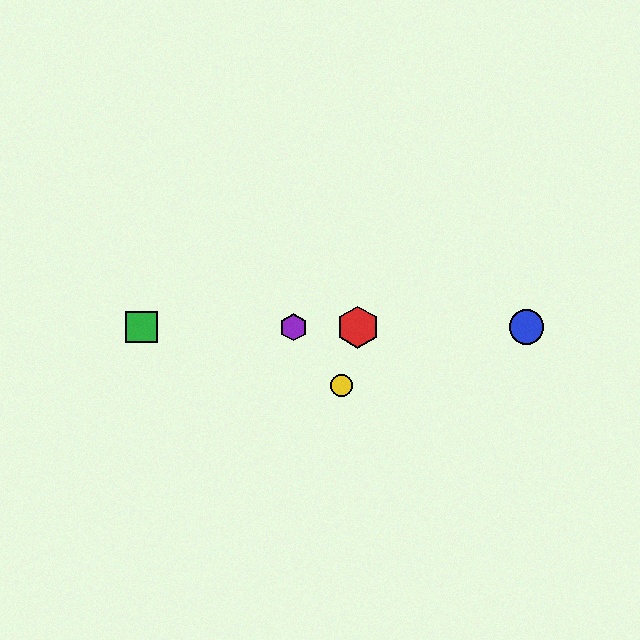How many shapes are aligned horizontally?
4 shapes (the red hexagon, the blue circle, the green square, the purple hexagon) are aligned horizontally.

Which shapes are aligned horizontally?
The red hexagon, the blue circle, the green square, the purple hexagon are aligned horizontally.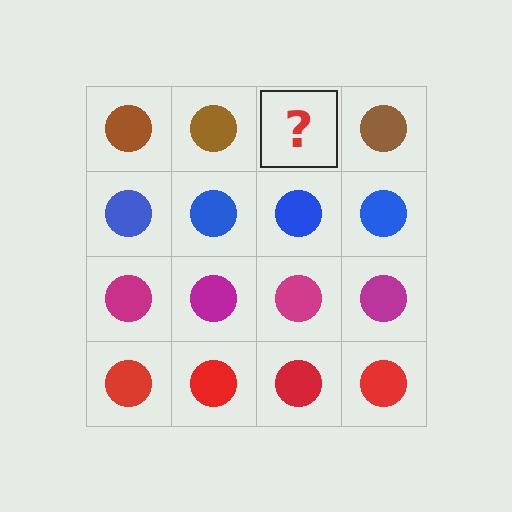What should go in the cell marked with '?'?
The missing cell should contain a brown circle.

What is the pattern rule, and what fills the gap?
The rule is that each row has a consistent color. The gap should be filled with a brown circle.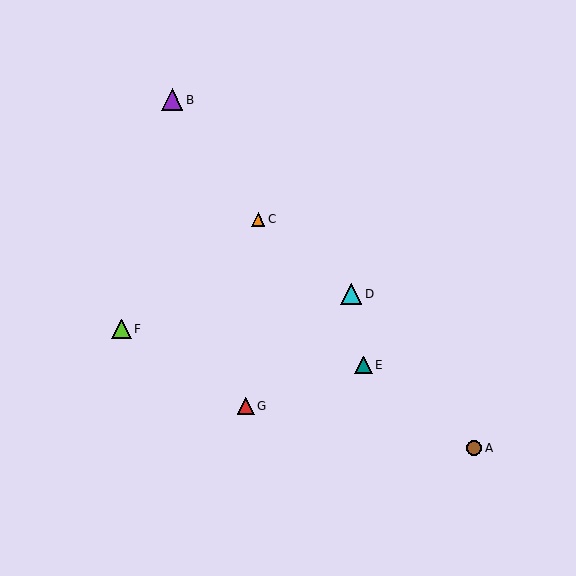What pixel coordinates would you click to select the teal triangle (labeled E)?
Click at (364, 365) to select the teal triangle E.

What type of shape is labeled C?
Shape C is an orange triangle.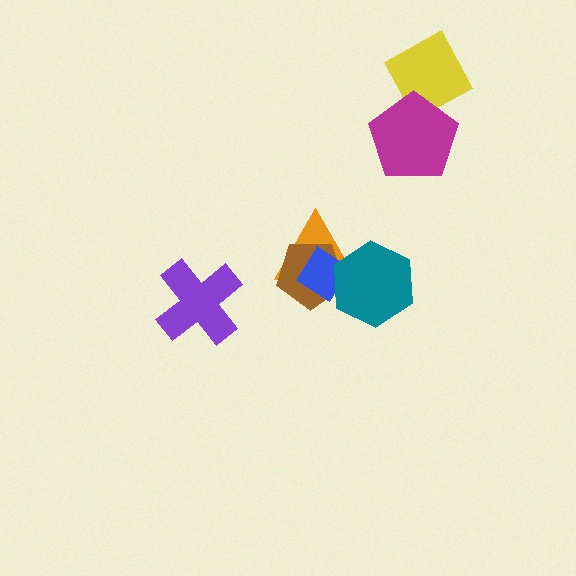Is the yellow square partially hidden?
Yes, it is partially covered by another shape.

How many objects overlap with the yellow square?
1 object overlaps with the yellow square.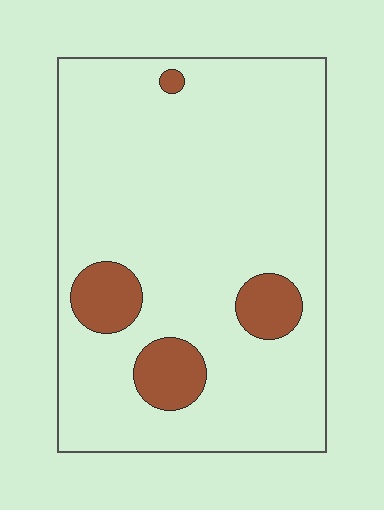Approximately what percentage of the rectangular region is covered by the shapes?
Approximately 10%.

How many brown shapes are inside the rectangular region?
4.